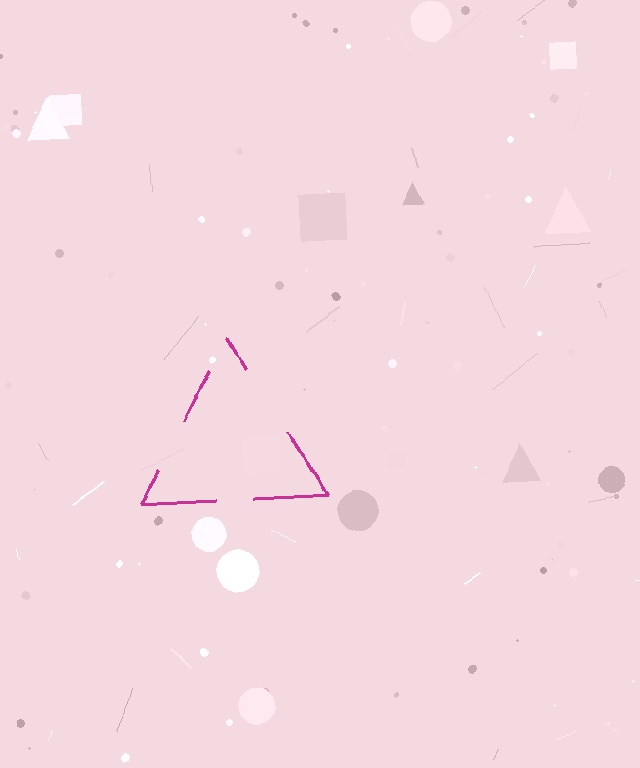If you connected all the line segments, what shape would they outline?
They would outline a triangle.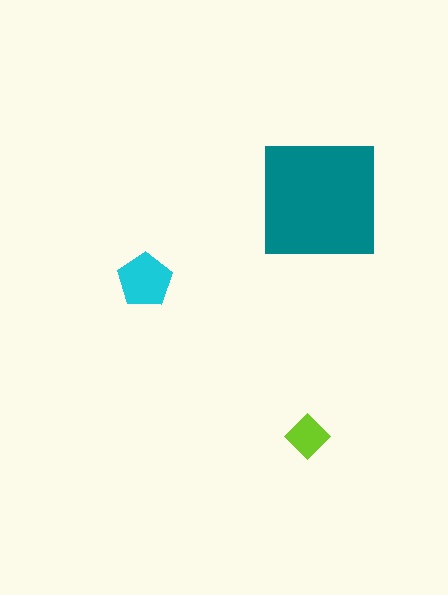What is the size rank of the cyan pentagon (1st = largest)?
2nd.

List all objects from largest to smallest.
The teal square, the cyan pentagon, the lime diamond.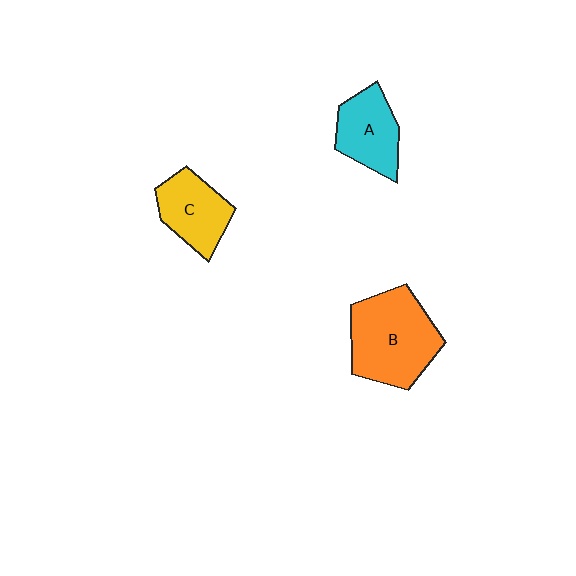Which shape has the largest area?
Shape B (orange).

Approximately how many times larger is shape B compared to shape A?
Approximately 1.6 times.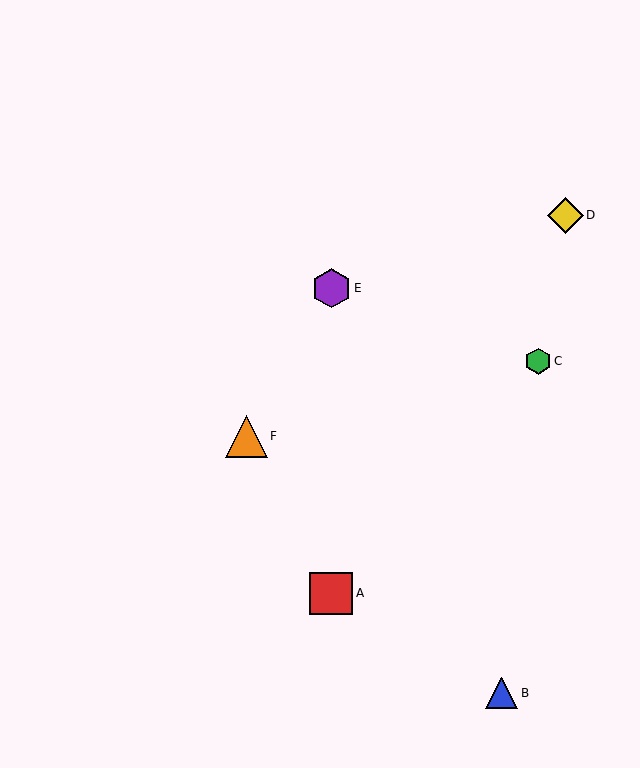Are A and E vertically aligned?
Yes, both are at x≈331.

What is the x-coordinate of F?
Object F is at x≈247.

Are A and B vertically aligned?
No, A is at x≈331 and B is at x≈502.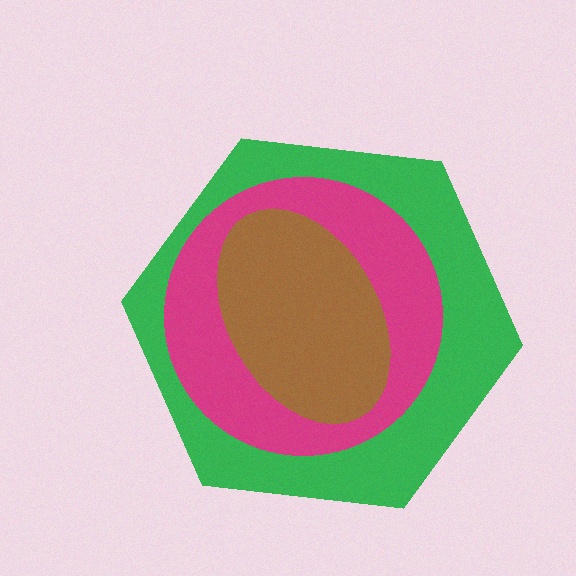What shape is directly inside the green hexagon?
The magenta circle.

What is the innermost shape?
The brown ellipse.